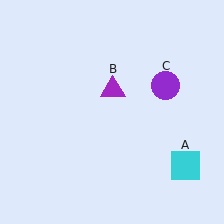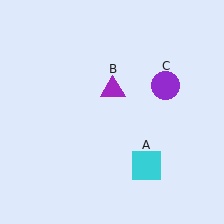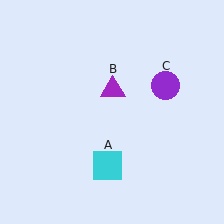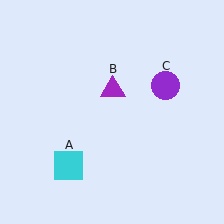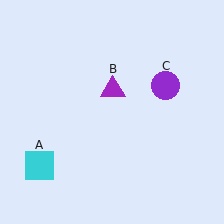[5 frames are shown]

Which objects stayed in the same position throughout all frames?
Purple triangle (object B) and purple circle (object C) remained stationary.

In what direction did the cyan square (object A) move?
The cyan square (object A) moved left.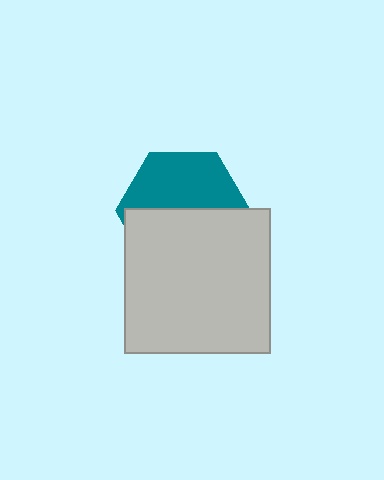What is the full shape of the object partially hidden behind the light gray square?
The partially hidden object is a teal hexagon.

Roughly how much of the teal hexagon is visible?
About half of it is visible (roughly 47%).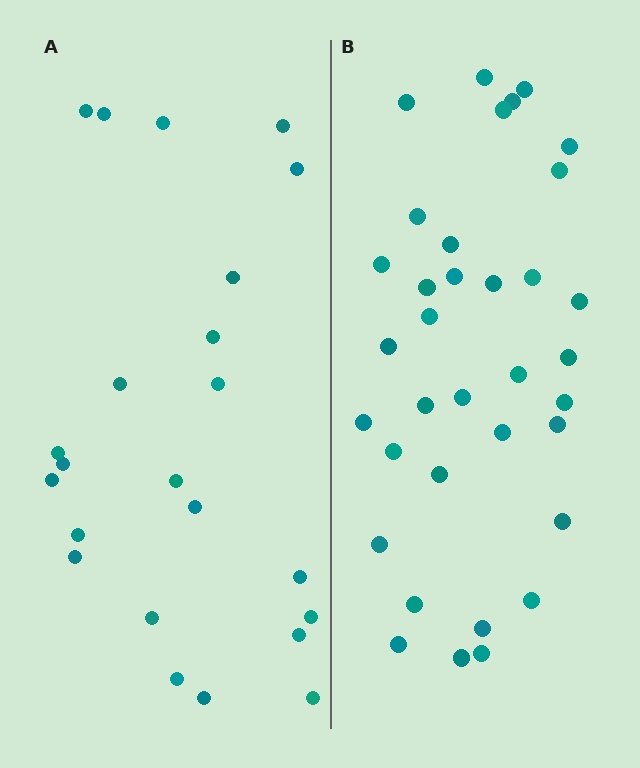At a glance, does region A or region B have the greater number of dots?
Region B (the right region) has more dots.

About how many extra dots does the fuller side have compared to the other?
Region B has roughly 12 or so more dots than region A.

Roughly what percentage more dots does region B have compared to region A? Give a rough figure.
About 50% more.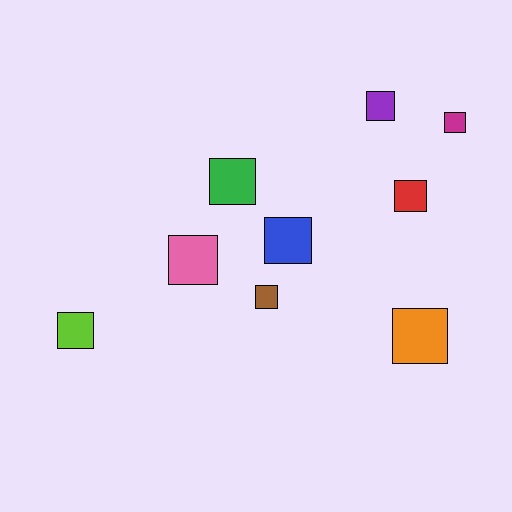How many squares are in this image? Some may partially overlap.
There are 9 squares.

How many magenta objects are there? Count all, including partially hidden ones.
There is 1 magenta object.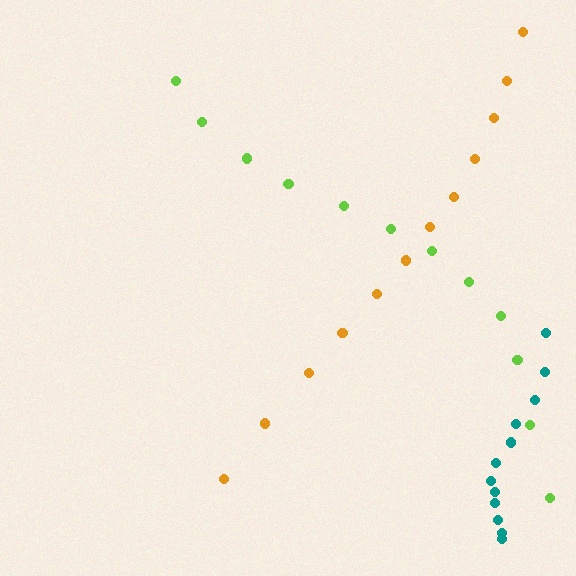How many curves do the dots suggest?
There are 3 distinct paths.